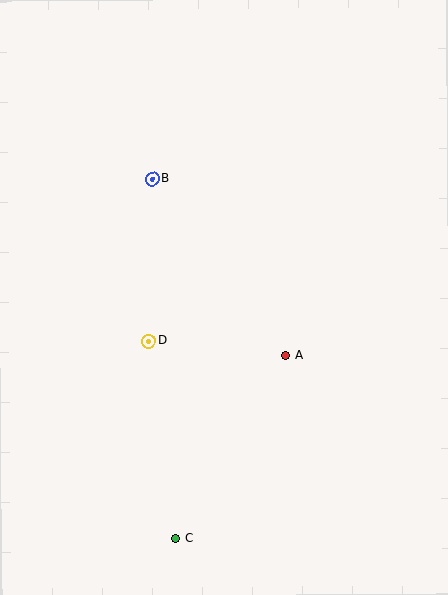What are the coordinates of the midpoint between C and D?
The midpoint between C and D is at (162, 439).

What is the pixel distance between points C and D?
The distance between C and D is 200 pixels.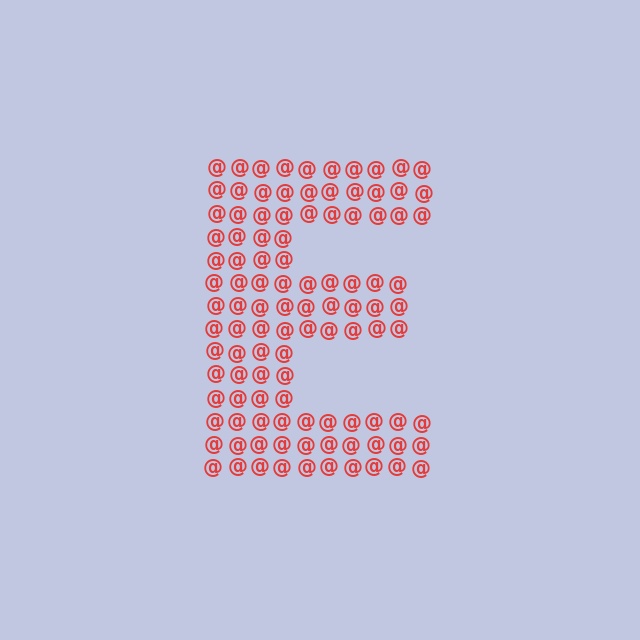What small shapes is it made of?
It is made of small at signs.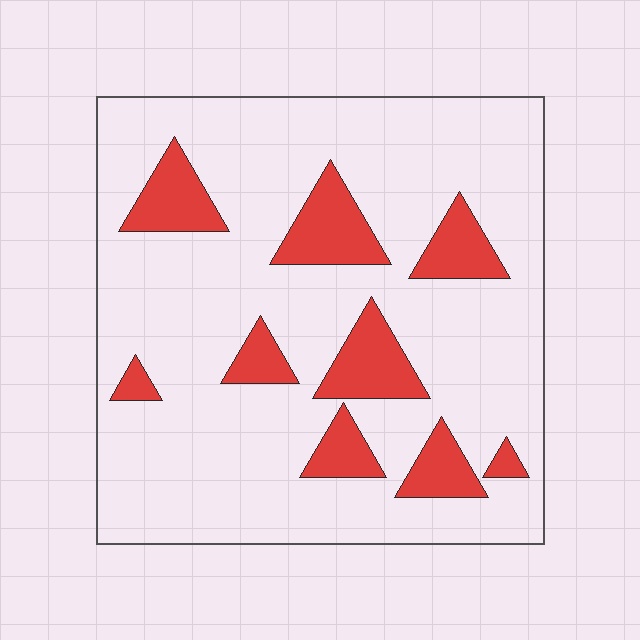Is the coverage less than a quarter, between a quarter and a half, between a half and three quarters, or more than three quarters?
Less than a quarter.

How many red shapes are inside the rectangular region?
9.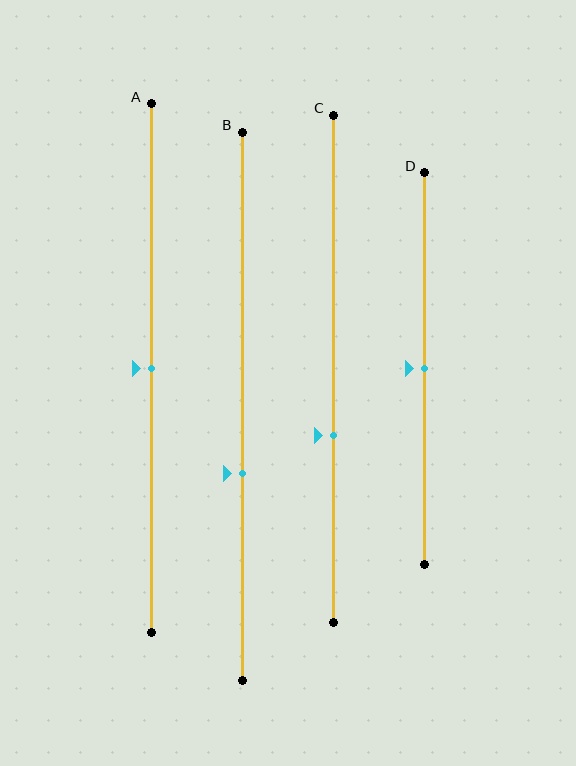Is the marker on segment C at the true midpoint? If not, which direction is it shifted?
No, the marker on segment C is shifted downward by about 13% of the segment length.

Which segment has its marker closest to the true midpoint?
Segment A has its marker closest to the true midpoint.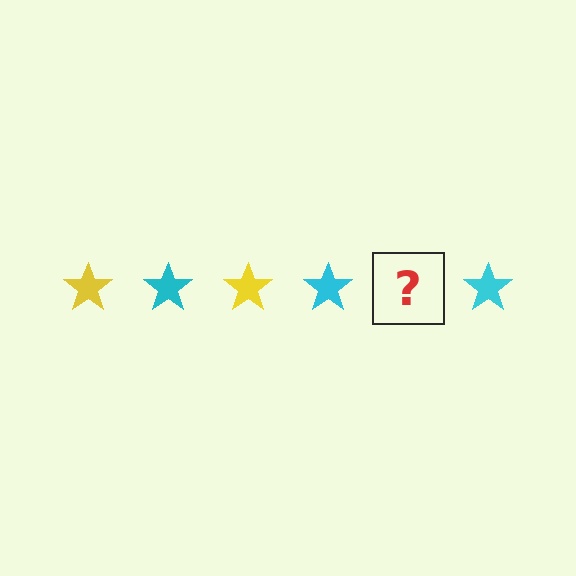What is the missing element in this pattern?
The missing element is a yellow star.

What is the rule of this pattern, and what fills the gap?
The rule is that the pattern cycles through yellow, cyan stars. The gap should be filled with a yellow star.